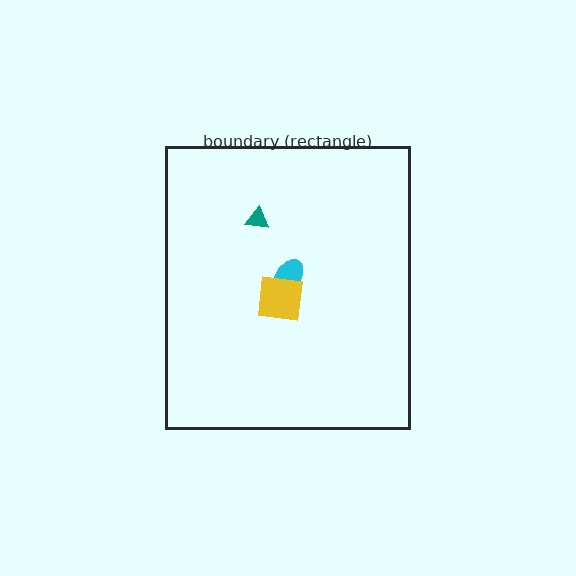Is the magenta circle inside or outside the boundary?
Inside.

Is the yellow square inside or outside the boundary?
Inside.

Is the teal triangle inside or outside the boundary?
Inside.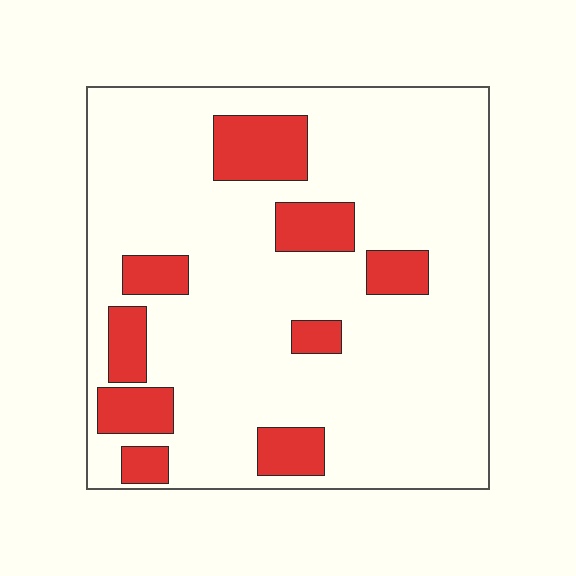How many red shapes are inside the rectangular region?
9.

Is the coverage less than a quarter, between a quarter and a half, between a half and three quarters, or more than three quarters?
Less than a quarter.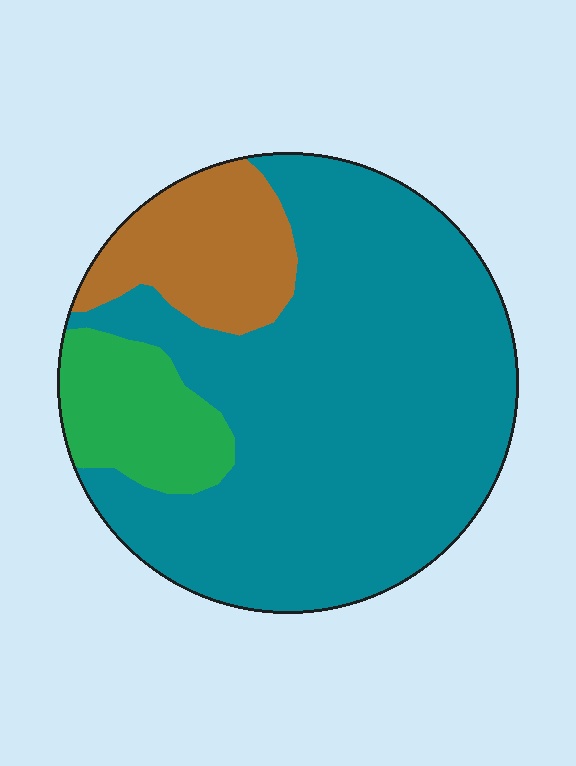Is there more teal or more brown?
Teal.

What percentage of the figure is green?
Green covers about 10% of the figure.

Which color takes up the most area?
Teal, at roughly 75%.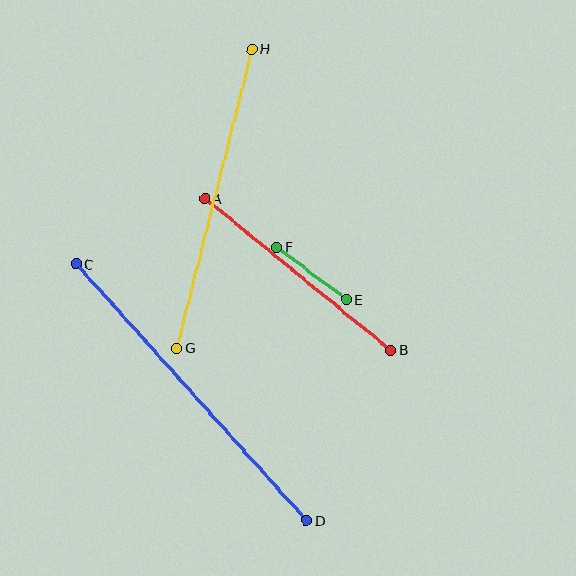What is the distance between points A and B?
The distance is approximately 241 pixels.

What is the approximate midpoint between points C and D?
The midpoint is at approximately (191, 392) pixels.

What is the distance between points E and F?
The distance is approximately 87 pixels.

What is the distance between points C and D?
The distance is approximately 345 pixels.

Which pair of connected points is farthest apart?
Points C and D are farthest apart.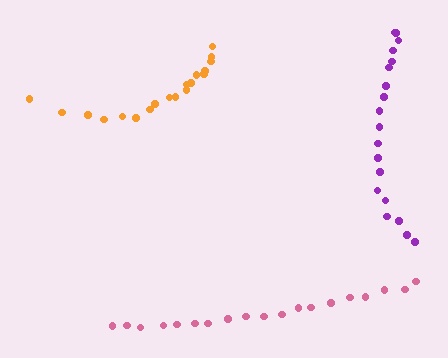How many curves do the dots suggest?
There are 3 distinct paths.